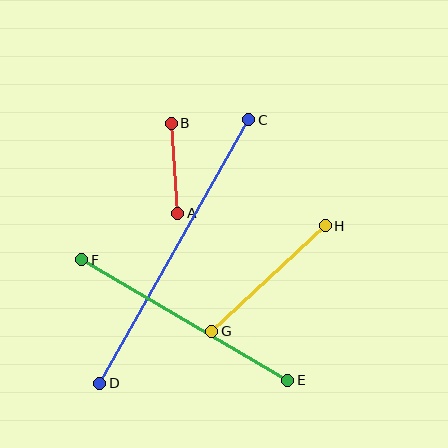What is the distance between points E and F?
The distance is approximately 239 pixels.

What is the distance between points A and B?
The distance is approximately 90 pixels.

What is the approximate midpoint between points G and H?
The midpoint is at approximately (268, 278) pixels.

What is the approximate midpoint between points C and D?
The midpoint is at approximately (174, 251) pixels.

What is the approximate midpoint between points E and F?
The midpoint is at approximately (185, 320) pixels.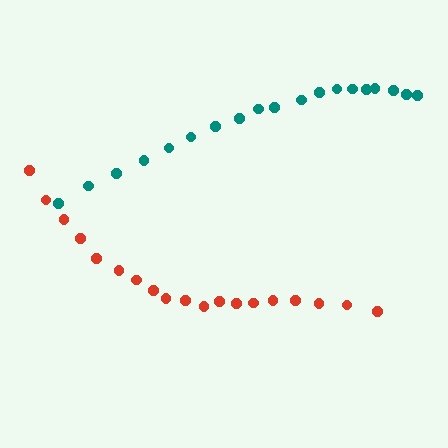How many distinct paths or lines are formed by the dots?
There are 2 distinct paths.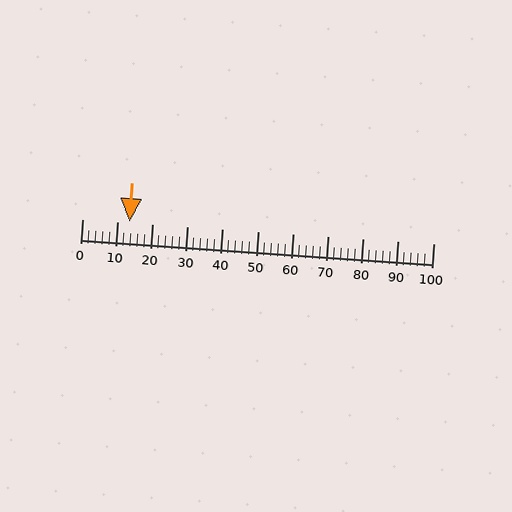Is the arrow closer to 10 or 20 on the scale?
The arrow is closer to 10.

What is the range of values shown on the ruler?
The ruler shows values from 0 to 100.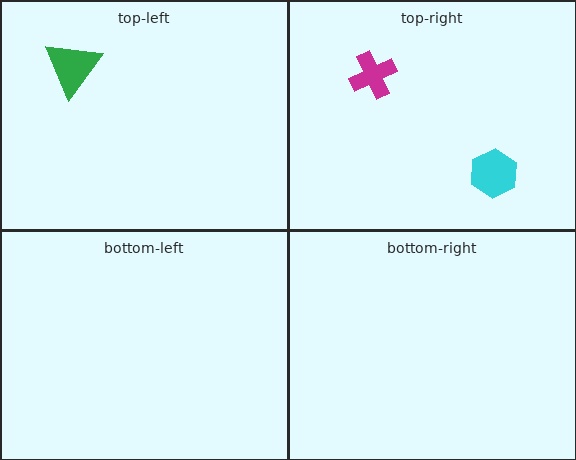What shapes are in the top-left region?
The green triangle.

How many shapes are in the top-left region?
1.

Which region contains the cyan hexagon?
The top-right region.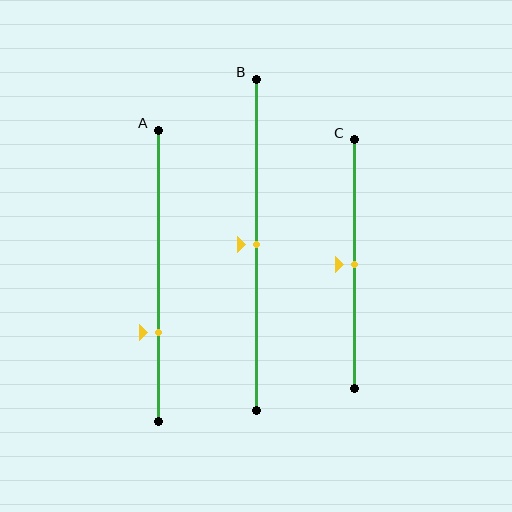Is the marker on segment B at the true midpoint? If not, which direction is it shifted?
Yes, the marker on segment B is at the true midpoint.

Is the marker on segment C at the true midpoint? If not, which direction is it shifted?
Yes, the marker on segment C is at the true midpoint.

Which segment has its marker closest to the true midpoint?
Segment B has its marker closest to the true midpoint.